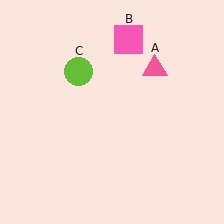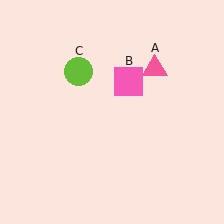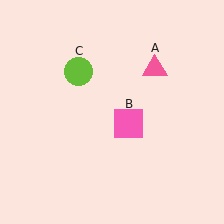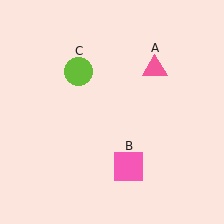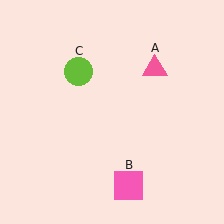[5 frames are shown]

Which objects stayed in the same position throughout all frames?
Pink triangle (object A) and lime circle (object C) remained stationary.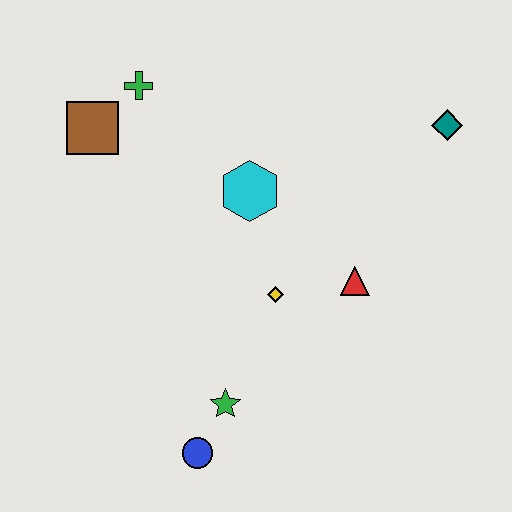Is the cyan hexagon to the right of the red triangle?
No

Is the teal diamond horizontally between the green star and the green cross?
No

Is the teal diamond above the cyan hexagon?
Yes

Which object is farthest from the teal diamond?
The blue circle is farthest from the teal diamond.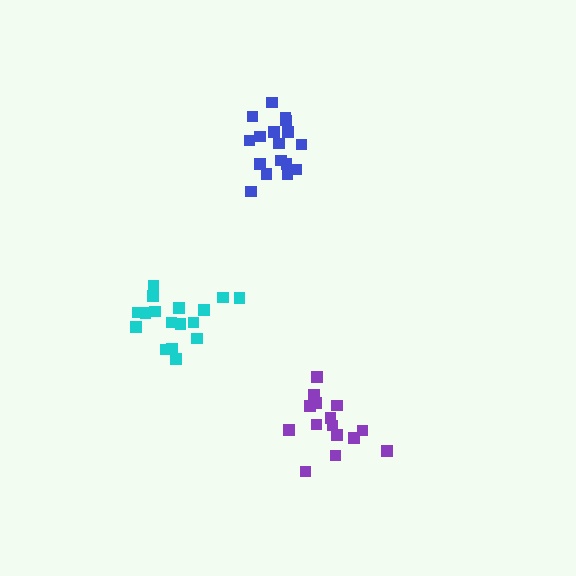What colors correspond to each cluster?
The clusters are colored: cyan, blue, purple.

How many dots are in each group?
Group 1: 17 dots, Group 2: 17 dots, Group 3: 15 dots (49 total).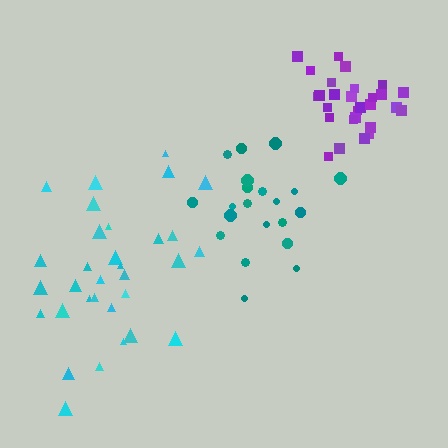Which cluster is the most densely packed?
Purple.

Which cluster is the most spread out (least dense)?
Cyan.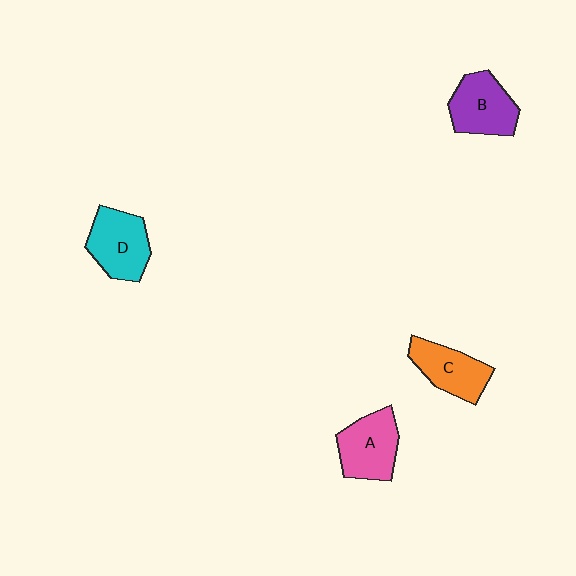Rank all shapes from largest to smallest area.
From largest to smallest: D (cyan), A (pink), B (purple), C (orange).